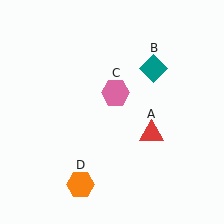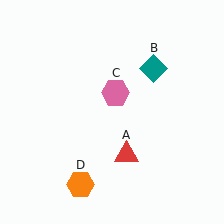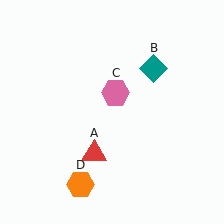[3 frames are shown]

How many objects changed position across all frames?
1 object changed position: red triangle (object A).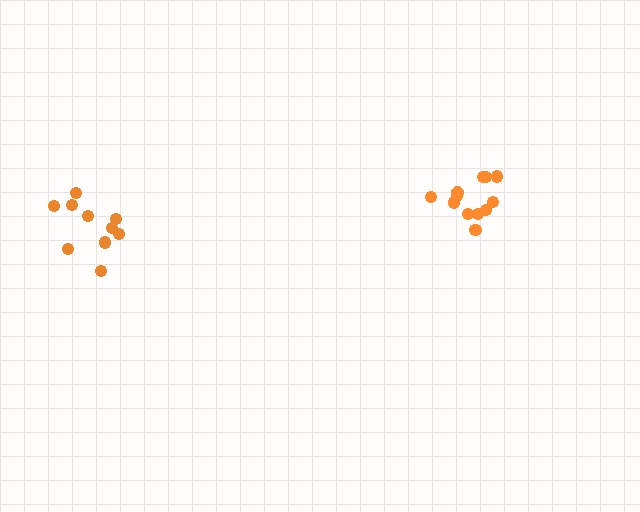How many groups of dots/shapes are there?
There are 2 groups.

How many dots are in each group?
Group 1: 10 dots, Group 2: 12 dots (22 total).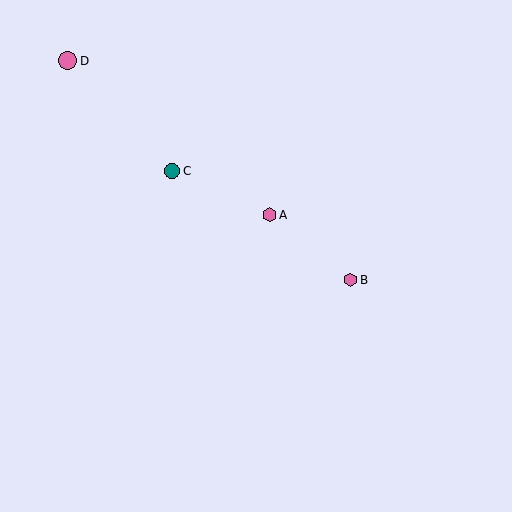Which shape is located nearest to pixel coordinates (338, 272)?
The pink hexagon (labeled B) at (351, 280) is nearest to that location.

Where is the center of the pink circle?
The center of the pink circle is at (68, 61).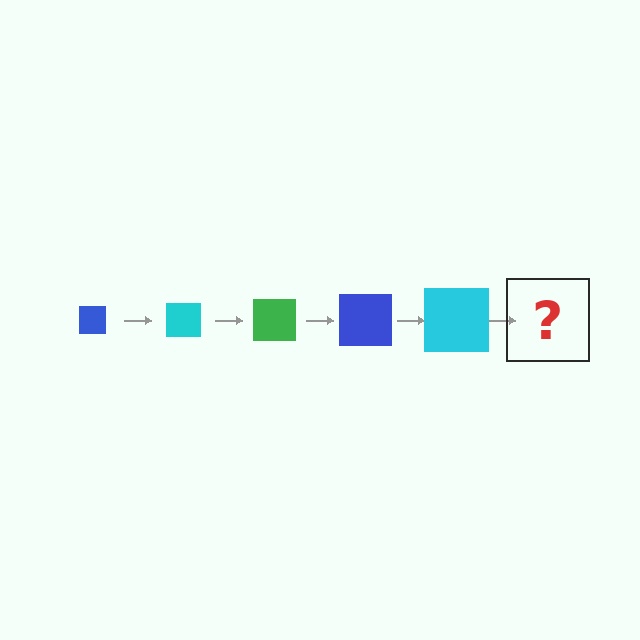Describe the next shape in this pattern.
It should be a green square, larger than the previous one.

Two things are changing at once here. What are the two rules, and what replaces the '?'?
The two rules are that the square grows larger each step and the color cycles through blue, cyan, and green. The '?' should be a green square, larger than the previous one.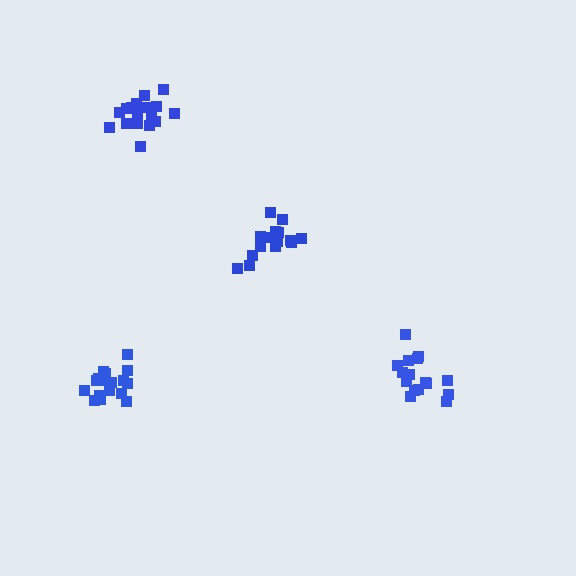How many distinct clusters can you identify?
There are 4 distinct clusters.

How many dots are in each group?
Group 1: 17 dots, Group 2: 16 dots, Group 3: 19 dots, Group 4: 16 dots (68 total).